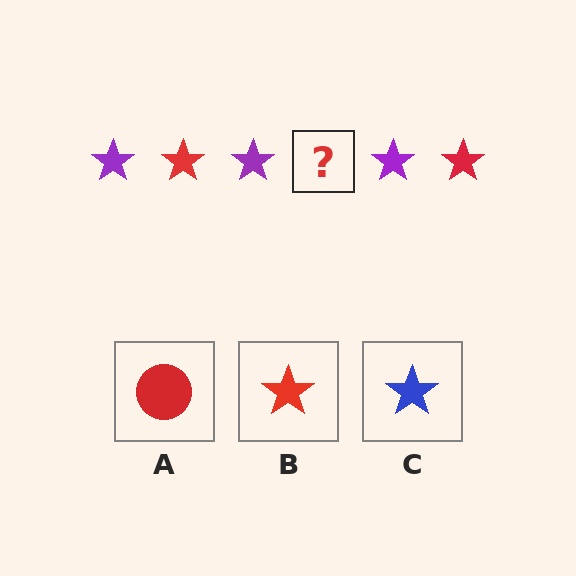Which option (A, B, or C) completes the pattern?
B.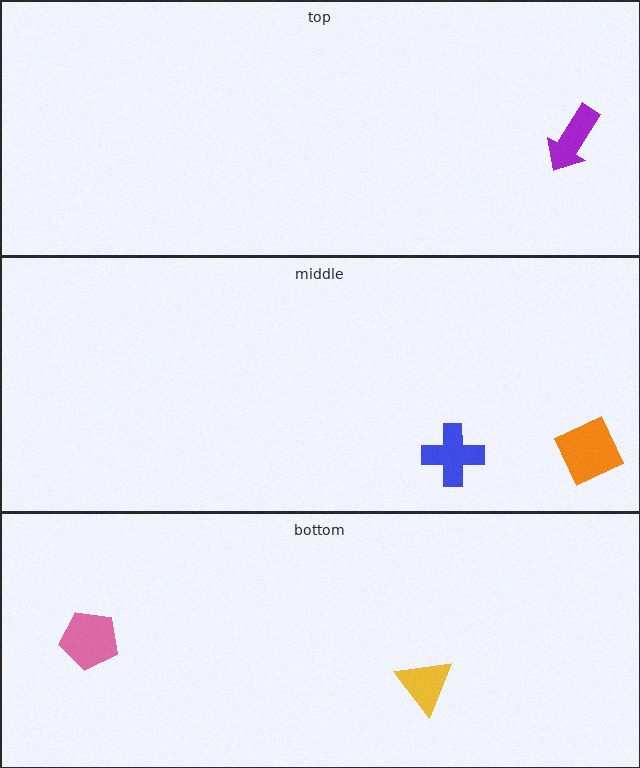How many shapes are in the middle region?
2.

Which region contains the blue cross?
The middle region.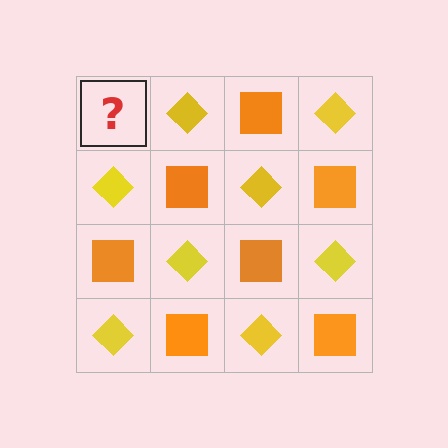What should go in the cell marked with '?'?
The missing cell should contain an orange square.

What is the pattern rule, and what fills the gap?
The rule is that it alternates orange square and yellow diamond in a checkerboard pattern. The gap should be filled with an orange square.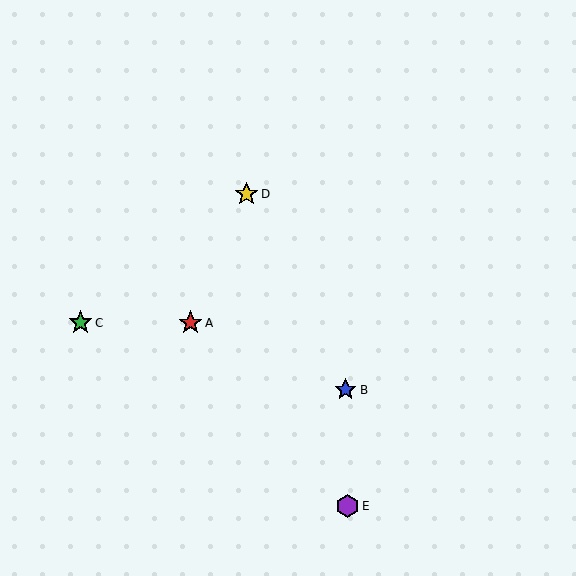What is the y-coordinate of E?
Object E is at y≈506.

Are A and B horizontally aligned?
No, A is at y≈323 and B is at y≈390.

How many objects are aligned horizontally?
2 objects (A, C) are aligned horizontally.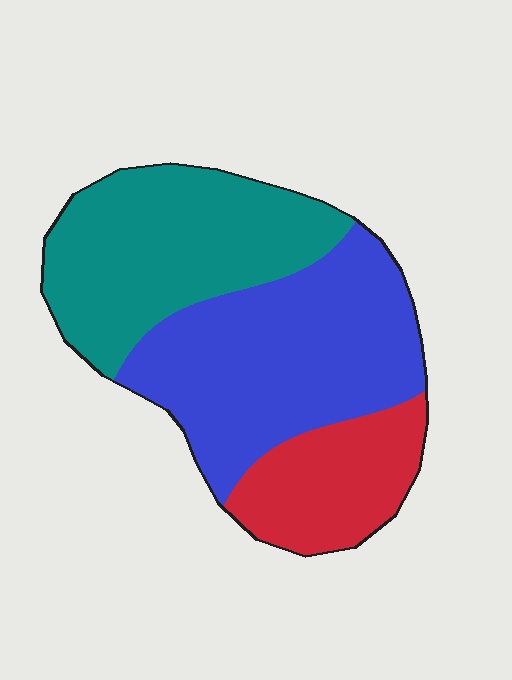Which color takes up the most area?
Blue, at roughly 45%.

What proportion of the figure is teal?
Teal takes up between a quarter and a half of the figure.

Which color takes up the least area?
Red, at roughly 20%.